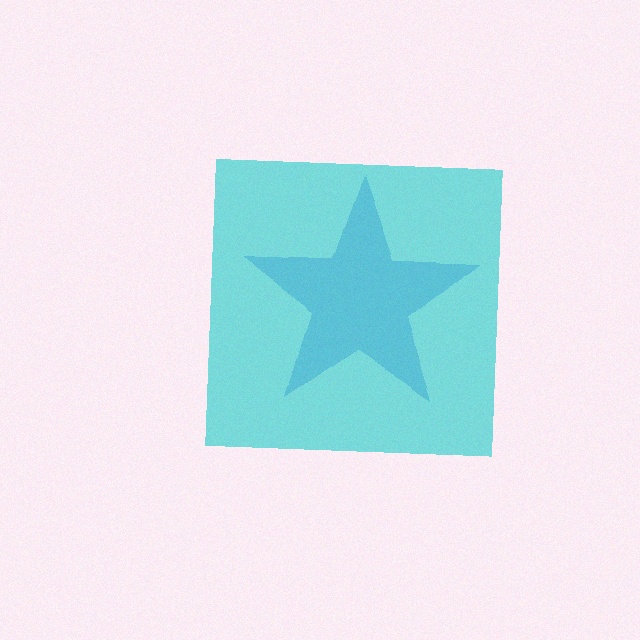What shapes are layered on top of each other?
The layered shapes are: a blue star, a cyan square.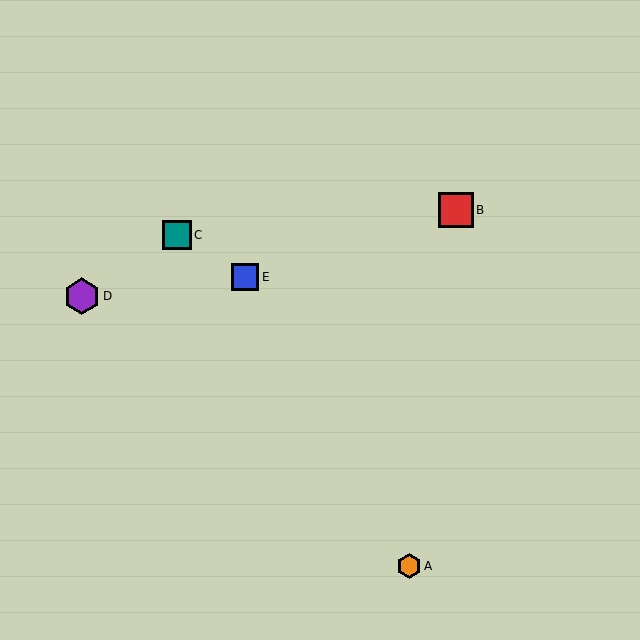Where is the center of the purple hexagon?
The center of the purple hexagon is at (82, 296).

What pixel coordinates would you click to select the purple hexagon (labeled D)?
Click at (82, 296) to select the purple hexagon D.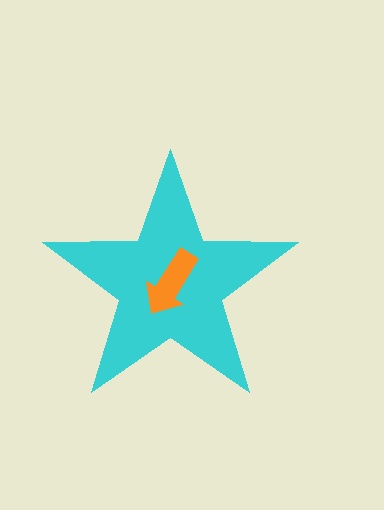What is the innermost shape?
The orange arrow.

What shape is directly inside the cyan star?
The orange arrow.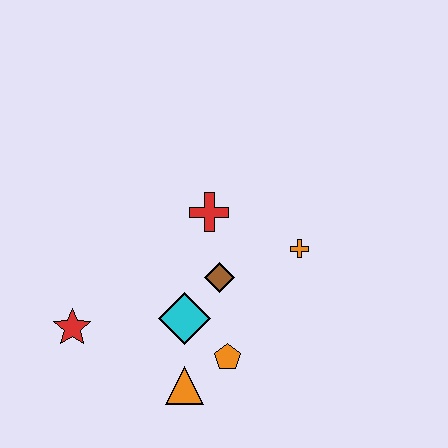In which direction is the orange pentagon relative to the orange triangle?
The orange pentagon is to the right of the orange triangle.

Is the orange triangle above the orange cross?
No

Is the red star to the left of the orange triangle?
Yes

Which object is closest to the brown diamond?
The cyan diamond is closest to the brown diamond.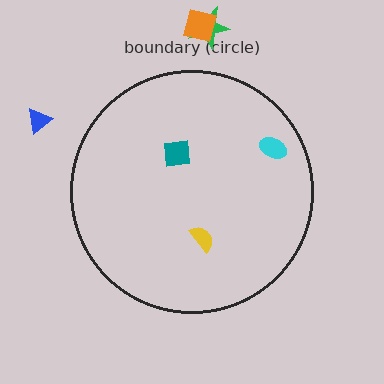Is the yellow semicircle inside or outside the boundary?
Inside.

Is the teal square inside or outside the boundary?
Inside.